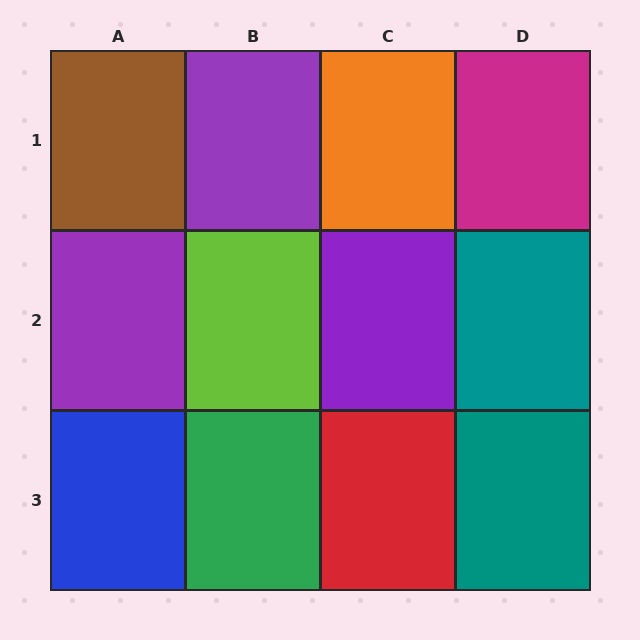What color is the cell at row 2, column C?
Purple.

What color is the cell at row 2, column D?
Teal.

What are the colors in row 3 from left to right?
Blue, green, red, teal.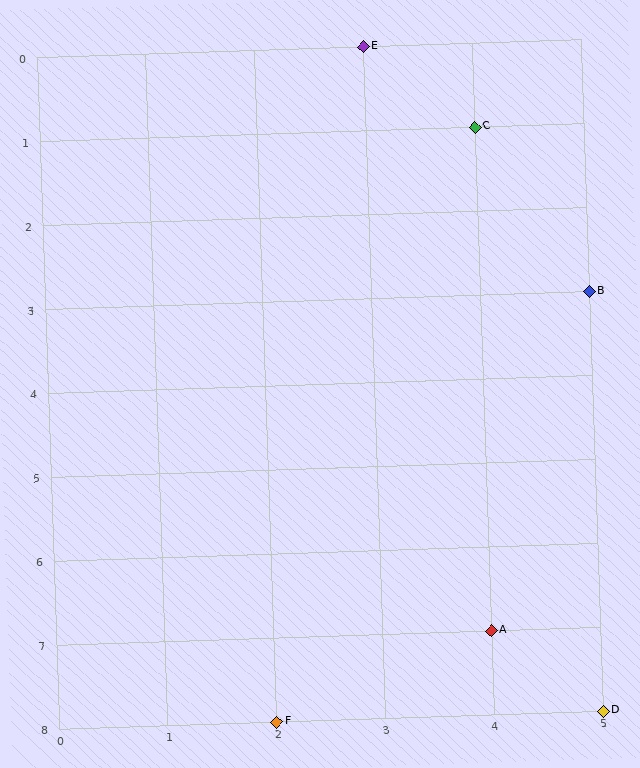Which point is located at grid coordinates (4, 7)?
Point A is at (4, 7).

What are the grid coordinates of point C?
Point C is at grid coordinates (4, 1).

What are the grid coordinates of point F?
Point F is at grid coordinates (2, 8).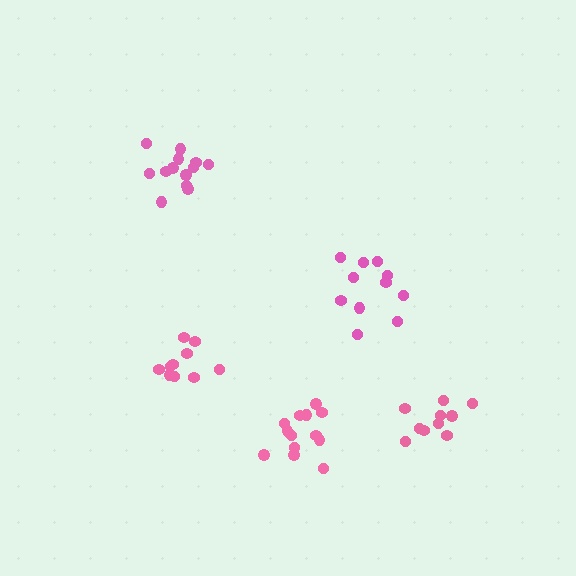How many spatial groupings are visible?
There are 5 spatial groupings.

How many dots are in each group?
Group 1: 11 dots, Group 2: 13 dots, Group 3: 10 dots, Group 4: 13 dots, Group 5: 10 dots (57 total).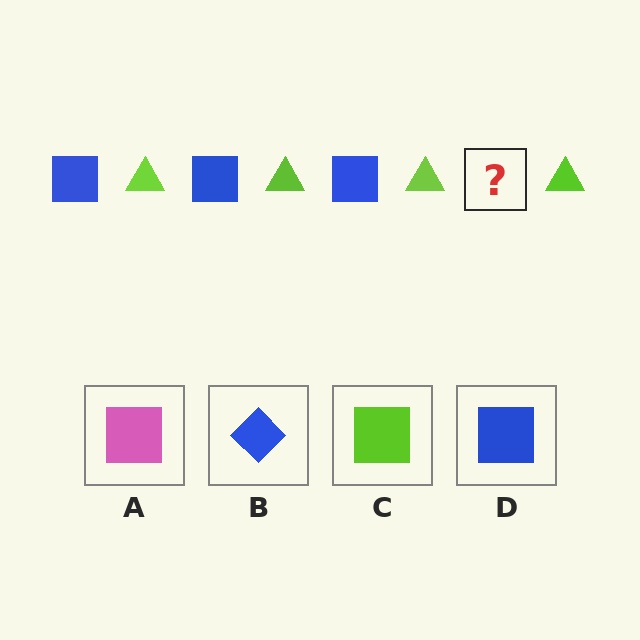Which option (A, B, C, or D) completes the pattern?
D.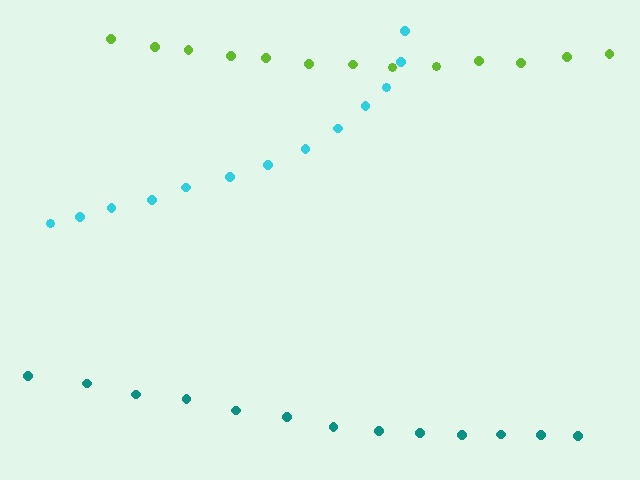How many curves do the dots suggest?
There are 3 distinct paths.